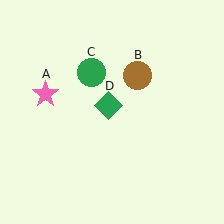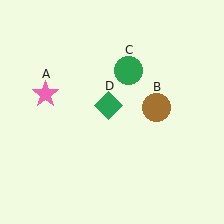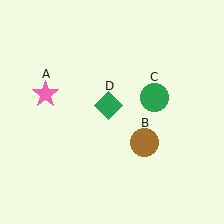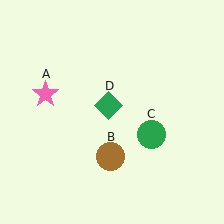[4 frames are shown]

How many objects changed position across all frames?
2 objects changed position: brown circle (object B), green circle (object C).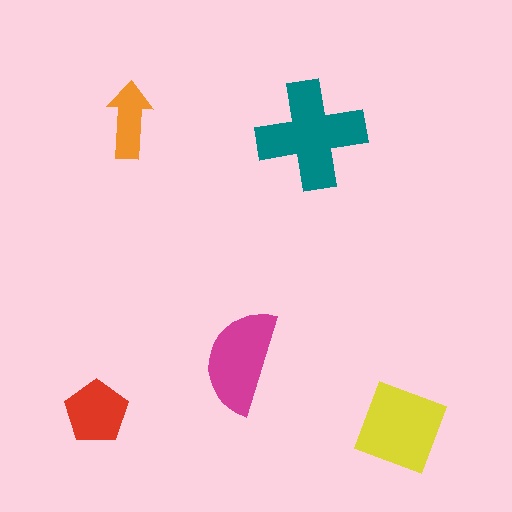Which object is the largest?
The teal cross.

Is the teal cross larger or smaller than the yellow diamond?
Larger.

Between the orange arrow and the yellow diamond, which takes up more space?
The yellow diamond.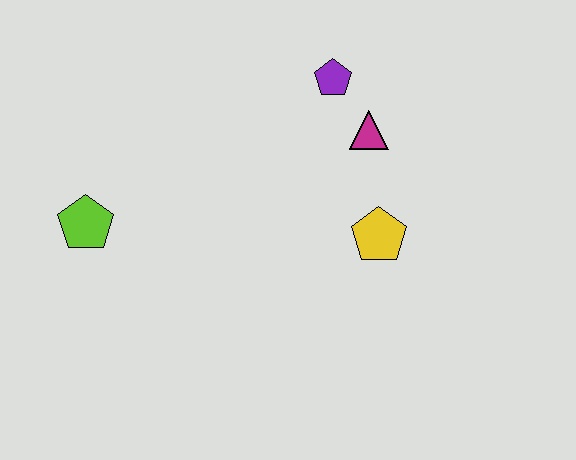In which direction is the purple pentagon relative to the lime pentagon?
The purple pentagon is to the right of the lime pentagon.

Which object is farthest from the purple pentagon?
The lime pentagon is farthest from the purple pentagon.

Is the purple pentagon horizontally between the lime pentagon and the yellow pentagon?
Yes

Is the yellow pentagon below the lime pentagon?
Yes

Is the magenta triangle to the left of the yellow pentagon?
Yes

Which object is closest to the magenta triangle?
The purple pentagon is closest to the magenta triangle.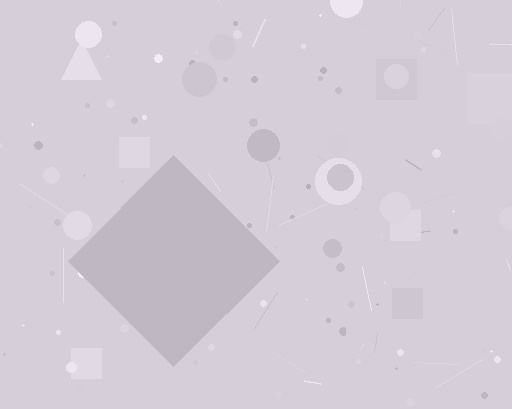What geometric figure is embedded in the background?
A diamond is embedded in the background.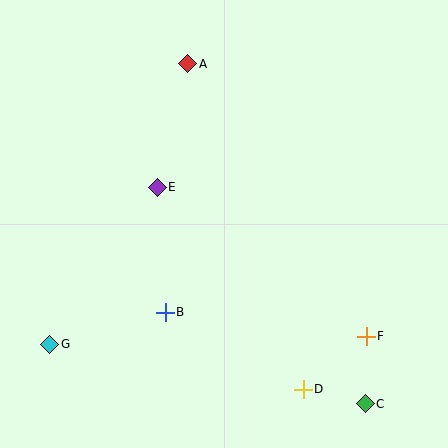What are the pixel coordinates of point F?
Point F is at (366, 336).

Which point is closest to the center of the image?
Point E at (157, 187) is closest to the center.